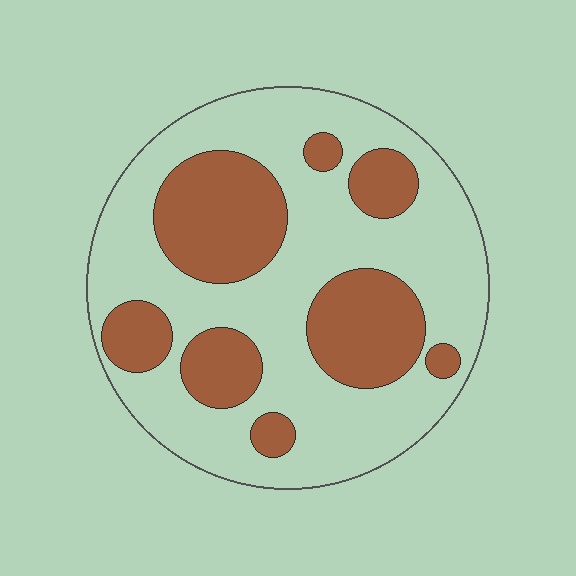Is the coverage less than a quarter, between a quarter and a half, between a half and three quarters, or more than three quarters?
Between a quarter and a half.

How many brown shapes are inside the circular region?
8.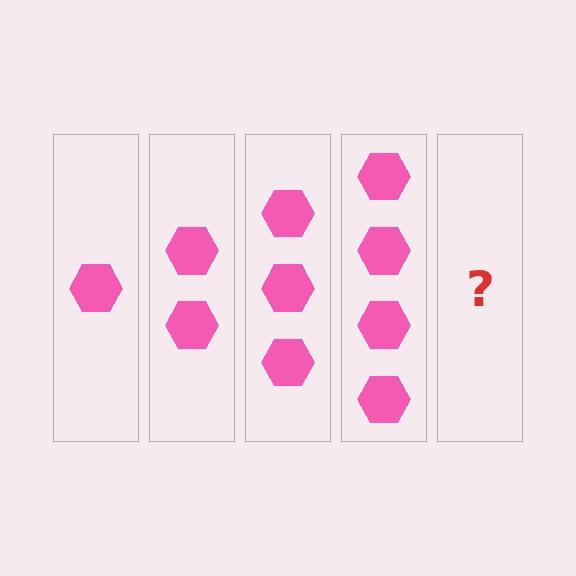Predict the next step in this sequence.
The next step is 5 hexagons.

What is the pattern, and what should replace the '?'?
The pattern is that each step adds one more hexagon. The '?' should be 5 hexagons.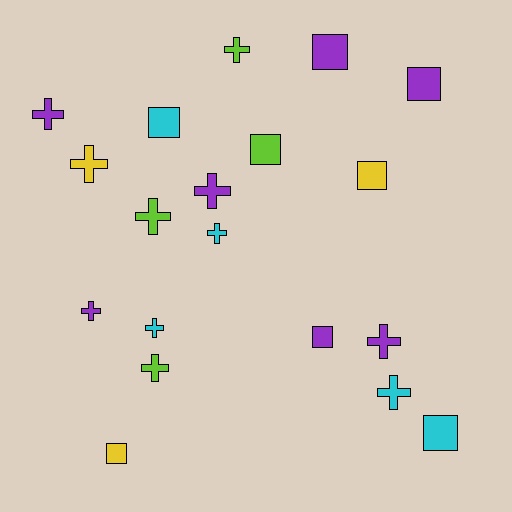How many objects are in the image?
There are 19 objects.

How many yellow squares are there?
There are 2 yellow squares.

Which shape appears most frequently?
Cross, with 11 objects.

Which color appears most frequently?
Purple, with 7 objects.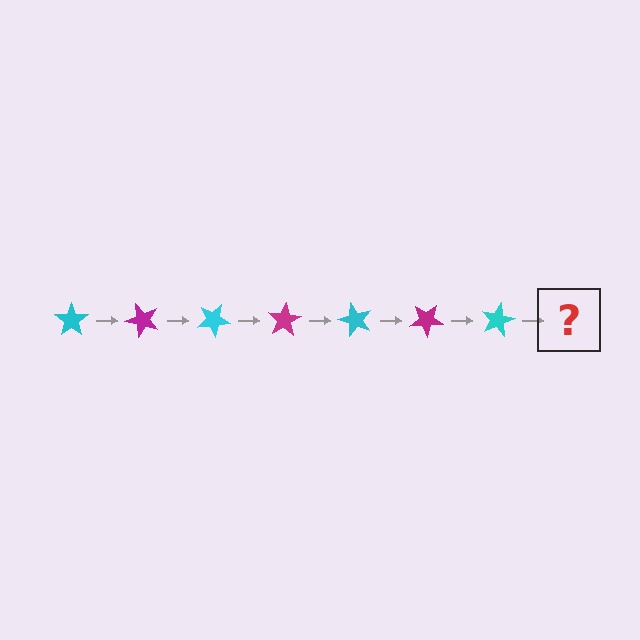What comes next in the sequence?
The next element should be a magenta star, rotated 350 degrees from the start.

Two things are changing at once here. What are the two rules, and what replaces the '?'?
The two rules are that it rotates 50 degrees each step and the color cycles through cyan and magenta. The '?' should be a magenta star, rotated 350 degrees from the start.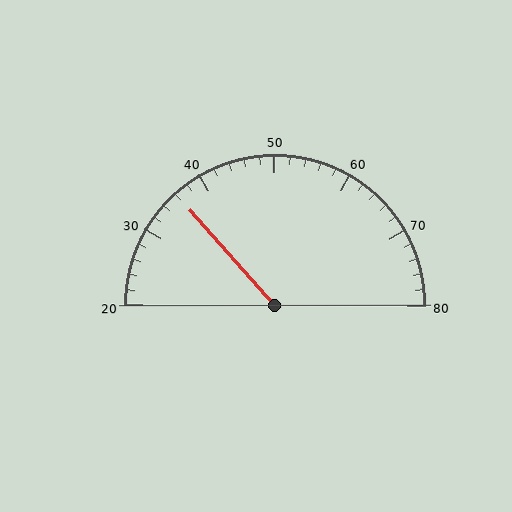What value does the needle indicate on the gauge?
The needle indicates approximately 36.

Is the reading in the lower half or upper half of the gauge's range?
The reading is in the lower half of the range (20 to 80).